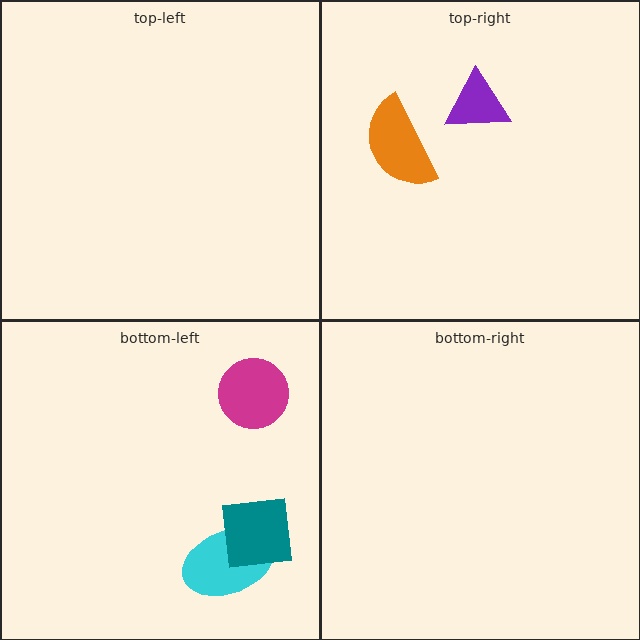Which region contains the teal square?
The bottom-left region.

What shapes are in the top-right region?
The purple triangle, the orange semicircle.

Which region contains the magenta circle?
The bottom-left region.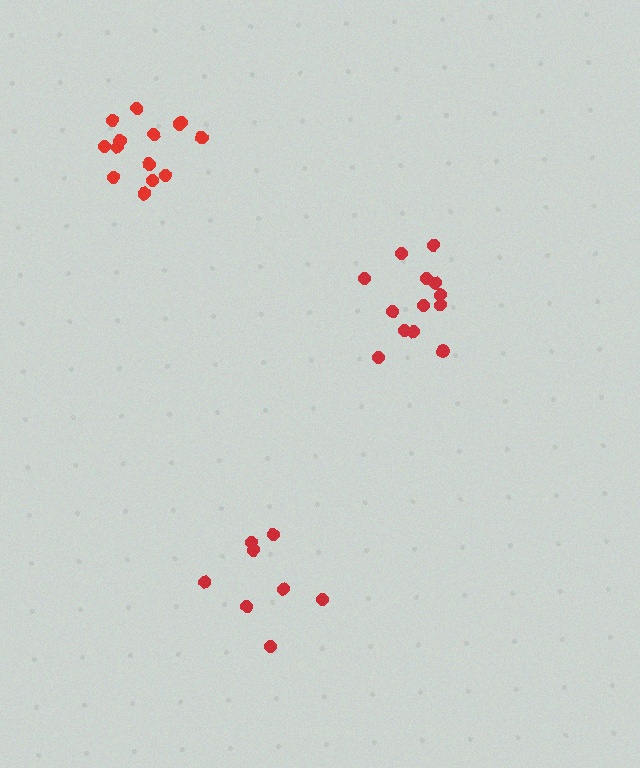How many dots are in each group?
Group 1: 13 dots, Group 2: 8 dots, Group 3: 14 dots (35 total).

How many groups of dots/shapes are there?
There are 3 groups.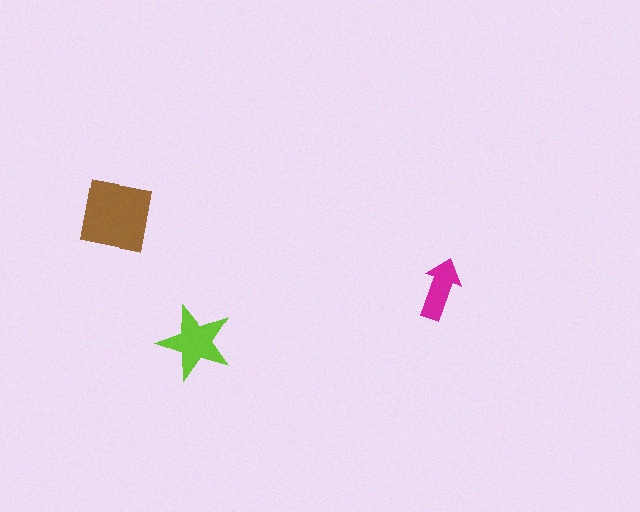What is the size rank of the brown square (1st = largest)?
1st.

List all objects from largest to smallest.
The brown square, the lime star, the magenta arrow.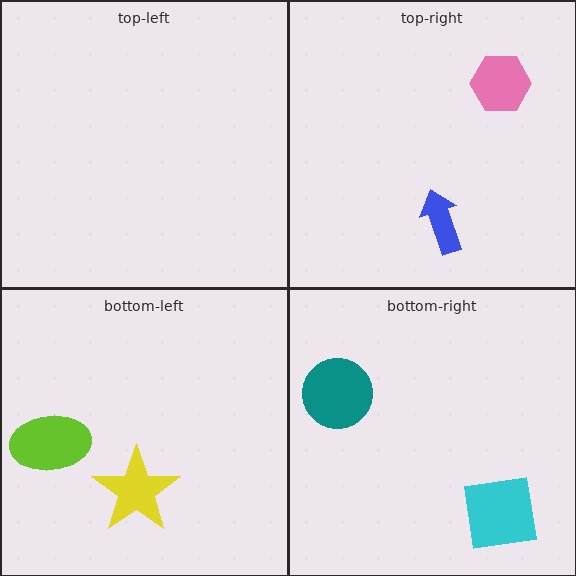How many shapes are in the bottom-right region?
2.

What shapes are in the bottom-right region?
The teal circle, the cyan square.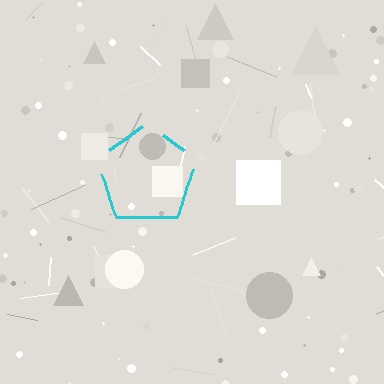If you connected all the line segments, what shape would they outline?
They would outline a pentagon.